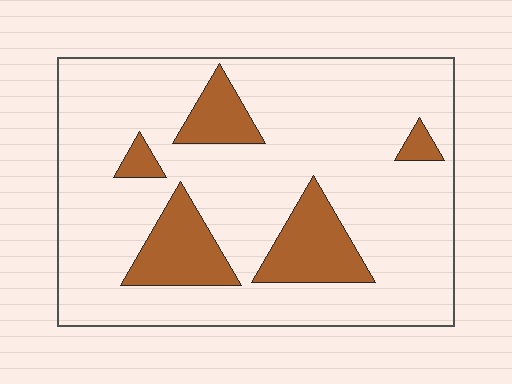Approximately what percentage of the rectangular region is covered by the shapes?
Approximately 20%.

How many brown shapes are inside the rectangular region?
5.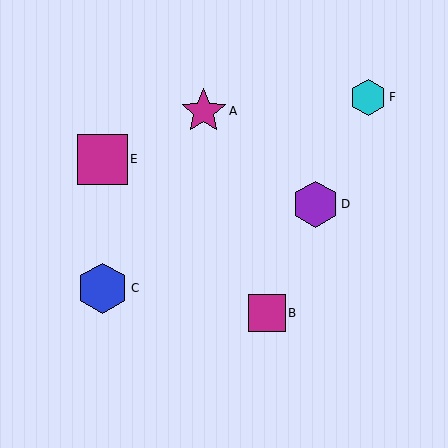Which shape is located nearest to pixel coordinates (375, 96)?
The cyan hexagon (labeled F) at (368, 97) is nearest to that location.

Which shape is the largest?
The blue hexagon (labeled C) is the largest.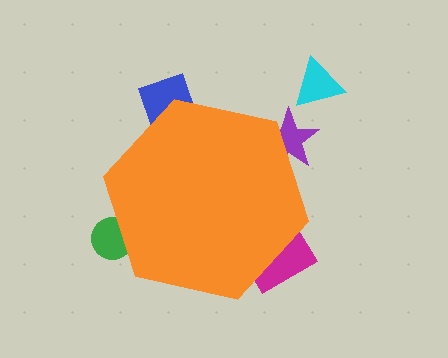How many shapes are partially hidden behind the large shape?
4 shapes are partially hidden.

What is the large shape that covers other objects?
An orange hexagon.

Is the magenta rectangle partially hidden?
Yes, the magenta rectangle is partially hidden behind the orange hexagon.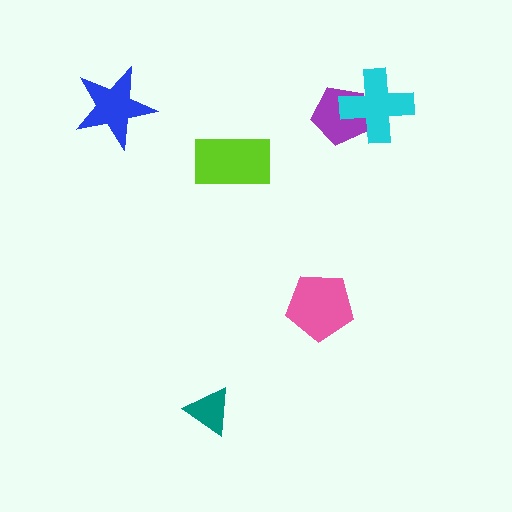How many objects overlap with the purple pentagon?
1 object overlaps with the purple pentagon.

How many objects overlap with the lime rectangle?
0 objects overlap with the lime rectangle.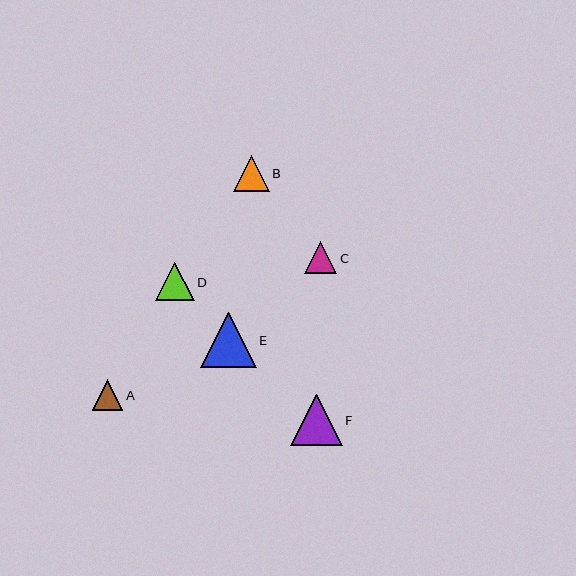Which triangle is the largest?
Triangle E is the largest with a size of approximately 55 pixels.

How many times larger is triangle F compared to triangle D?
Triangle F is approximately 1.3 times the size of triangle D.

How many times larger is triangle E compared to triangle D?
Triangle E is approximately 1.4 times the size of triangle D.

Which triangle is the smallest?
Triangle A is the smallest with a size of approximately 31 pixels.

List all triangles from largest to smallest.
From largest to smallest: E, F, D, B, C, A.